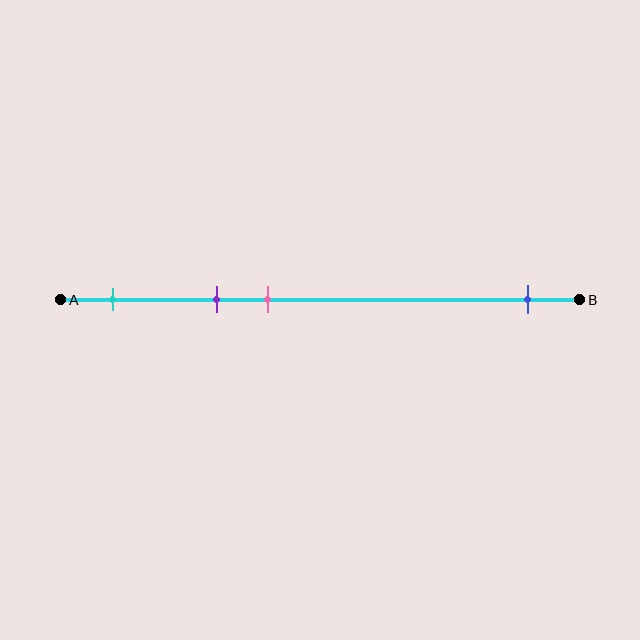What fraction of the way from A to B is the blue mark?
The blue mark is approximately 90% (0.9) of the way from A to B.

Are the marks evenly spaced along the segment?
No, the marks are not evenly spaced.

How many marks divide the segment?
There are 4 marks dividing the segment.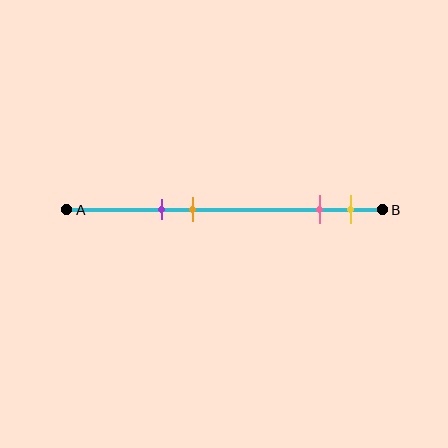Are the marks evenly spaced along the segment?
No, the marks are not evenly spaced.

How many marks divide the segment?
There are 4 marks dividing the segment.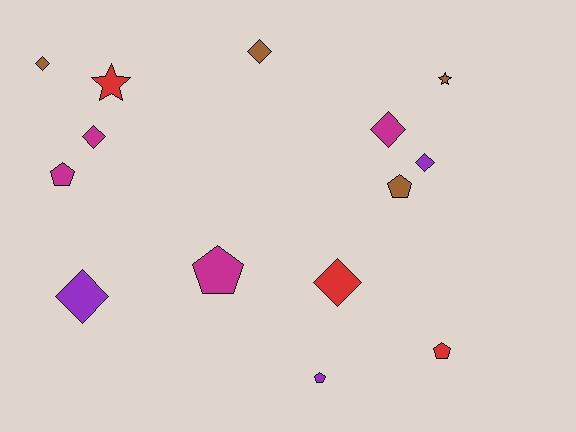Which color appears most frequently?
Brown, with 4 objects.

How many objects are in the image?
There are 14 objects.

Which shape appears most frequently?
Diamond, with 7 objects.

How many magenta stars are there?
There are no magenta stars.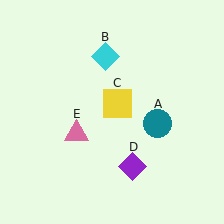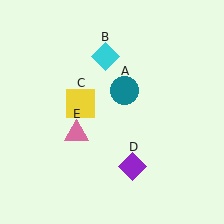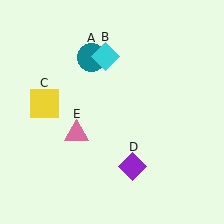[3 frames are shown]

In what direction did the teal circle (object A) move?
The teal circle (object A) moved up and to the left.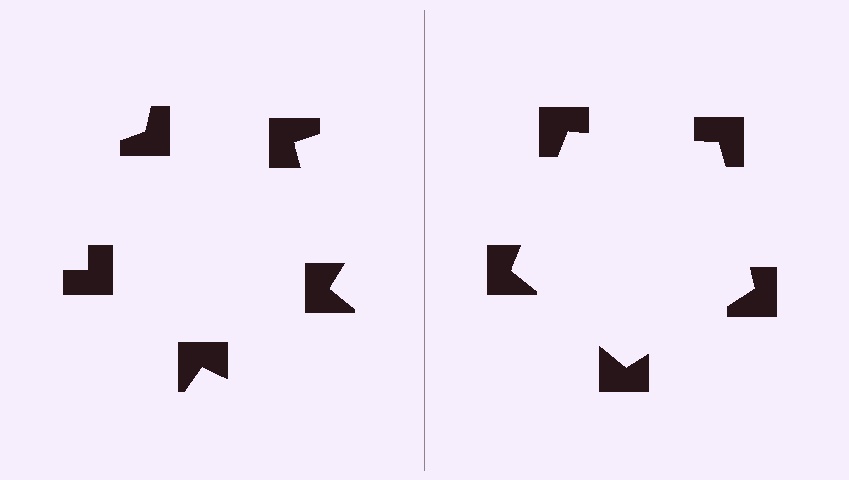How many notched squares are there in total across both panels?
10 — 5 on each side.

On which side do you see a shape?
An illusory pentagon appears on the right side. On the left side the wedge cuts are rotated, so no coherent shape forms.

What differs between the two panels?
The notched squares are positioned identically on both sides; only the wedge orientations differ. On the right they align to a pentagon; on the left they are misaligned.